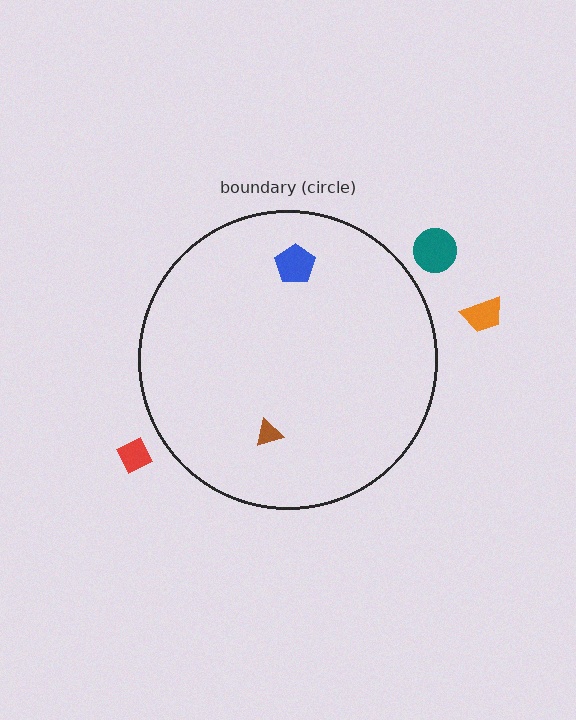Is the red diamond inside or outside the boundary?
Outside.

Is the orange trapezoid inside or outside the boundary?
Outside.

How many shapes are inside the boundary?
2 inside, 3 outside.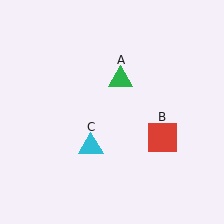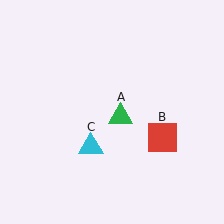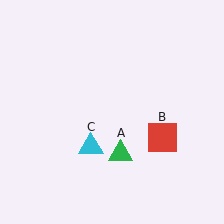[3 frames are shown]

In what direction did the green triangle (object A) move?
The green triangle (object A) moved down.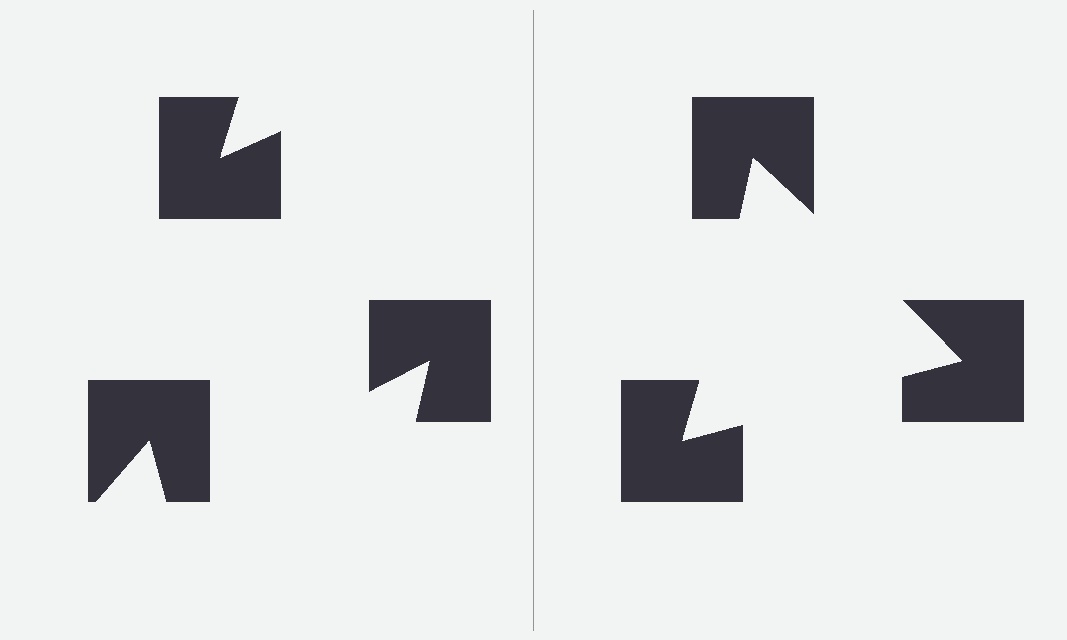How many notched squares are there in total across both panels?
6 — 3 on each side.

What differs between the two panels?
The notched squares are positioned identically on both sides; only the wedge orientations differ. On the right they align to a triangle; on the left they are misaligned.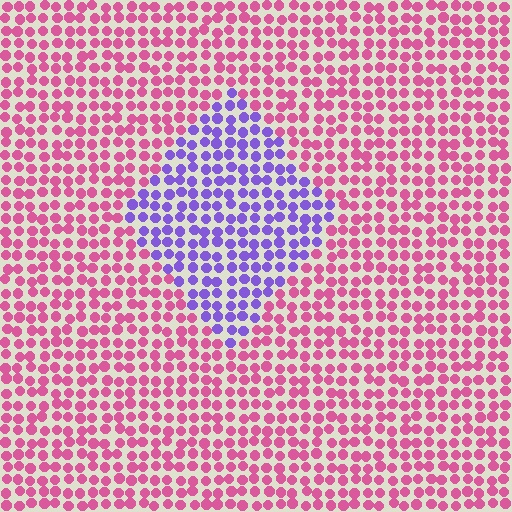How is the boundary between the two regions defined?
The boundary is defined purely by a slight shift in hue (about 68 degrees). Spacing, size, and orientation are identical on both sides.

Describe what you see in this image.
The image is filled with small pink elements in a uniform arrangement. A diamond-shaped region is visible where the elements are tinted to a slightly different hue, forming a subtle color boundary.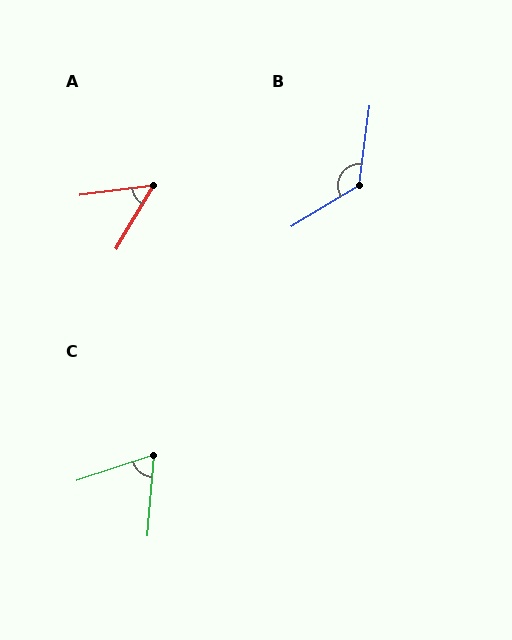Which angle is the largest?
B, at approximately 129 degrees.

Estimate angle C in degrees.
Approximately 67 degrees.